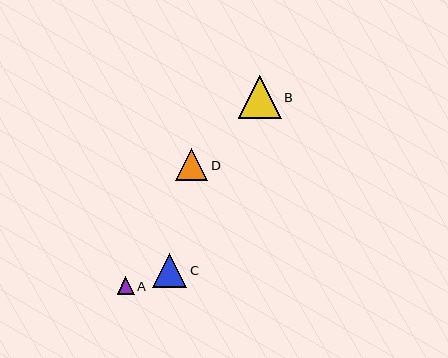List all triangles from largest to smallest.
From largest to smallest: B, C, D, A.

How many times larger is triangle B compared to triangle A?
Triangle B is approximately 2.5 times the size of triangle A.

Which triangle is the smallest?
Triangle A is the smallest with a size of approximately 17 pixels.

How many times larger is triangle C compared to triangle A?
Triangle C is approximately 2.0 times the size of triangle A.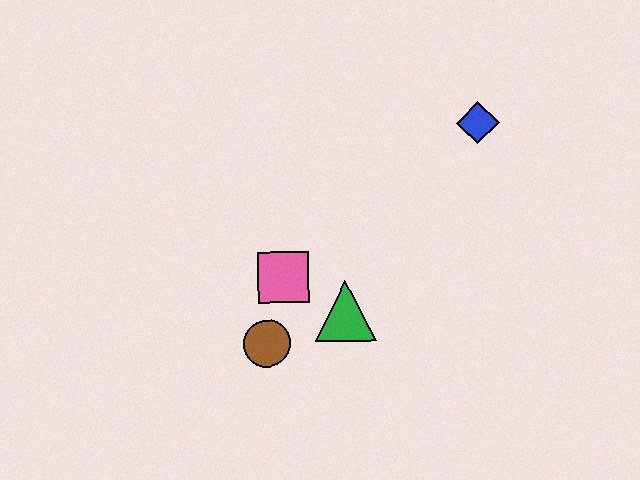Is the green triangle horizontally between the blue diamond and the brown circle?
Yes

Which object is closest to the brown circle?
The pink square is closest to the brown circle.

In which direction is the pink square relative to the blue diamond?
The pink square is to the left of the blue diamond.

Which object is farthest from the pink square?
The blue diamond is farthest from the pink square.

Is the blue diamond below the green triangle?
No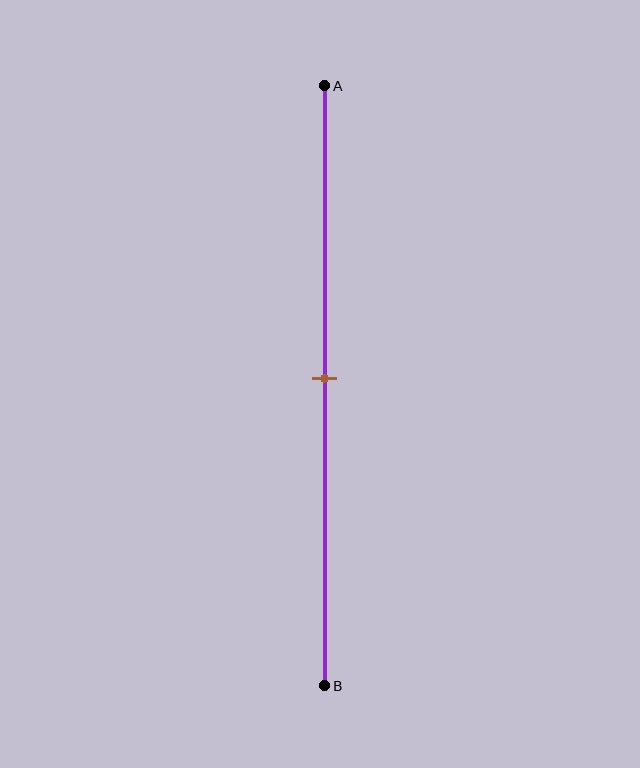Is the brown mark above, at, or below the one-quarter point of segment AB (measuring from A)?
The brown mark is below the one-quarter point of segment AB.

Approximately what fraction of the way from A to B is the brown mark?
The brown mark is approximately 50% of the way from A to B.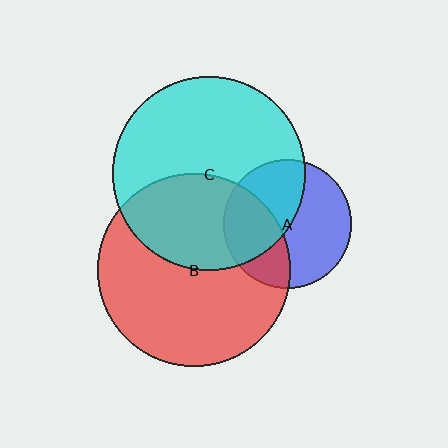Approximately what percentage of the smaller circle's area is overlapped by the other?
Approximately 45%.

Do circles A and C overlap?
Yes.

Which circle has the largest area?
Circle C (cyan).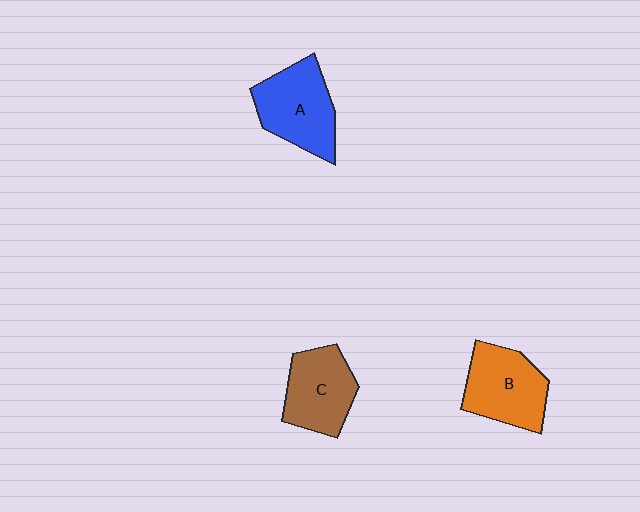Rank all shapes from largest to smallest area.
From largest to smallest: A (blue), B (orange), C (brown).